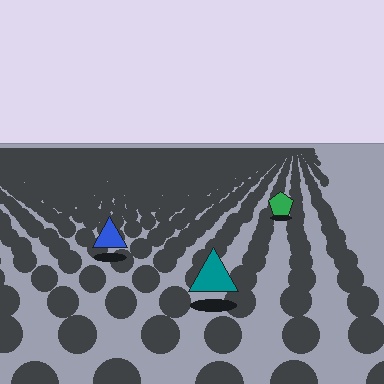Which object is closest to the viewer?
The teal triangle is closest. The texture marks near it are larger and more spread out.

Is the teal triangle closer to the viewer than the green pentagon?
Yes. The teal triangle is closer — you can tell from the texture gradient: the ground texture is coarser near it.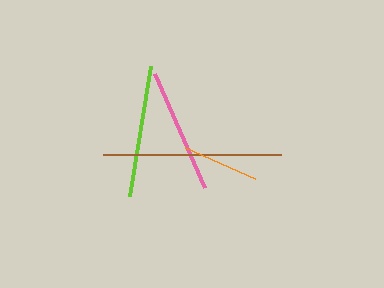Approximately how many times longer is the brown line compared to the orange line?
The brown line is approximately 2.3 times the length of the orange line.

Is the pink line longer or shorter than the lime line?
The lime line is longer than the pink line.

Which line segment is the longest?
The brown line is the longest at approximately 177 pixels.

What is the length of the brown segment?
The brown segment is approximately 177 pixels long.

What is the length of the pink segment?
The pink segment is approximately 124 pixels long.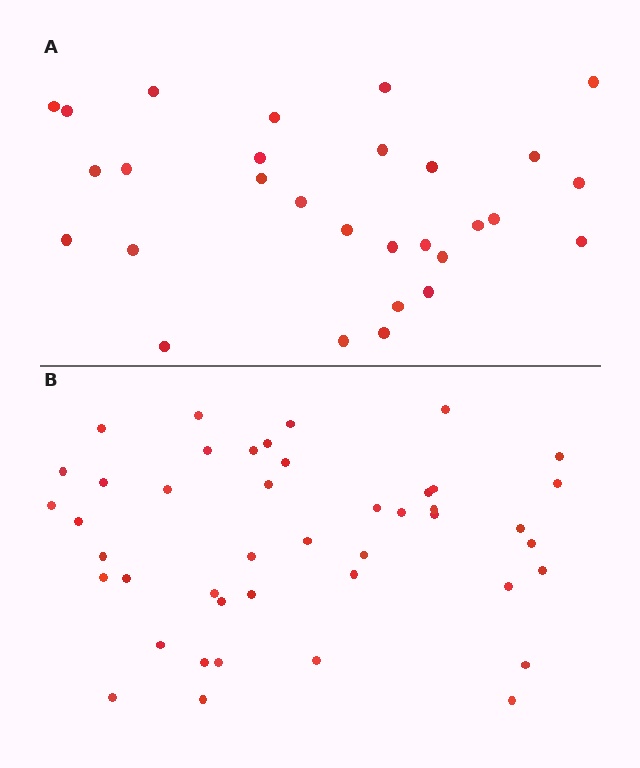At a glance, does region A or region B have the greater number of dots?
Region B (the bottom region) has more dots.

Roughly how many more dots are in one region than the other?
Region B has approximately 15 more dots than region A.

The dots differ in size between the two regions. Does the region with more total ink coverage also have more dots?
No. Region A has more total ink coverage because its dots are larger, but region B actually contains more individual dots. Total area can be misleading — the number of items is what matters here.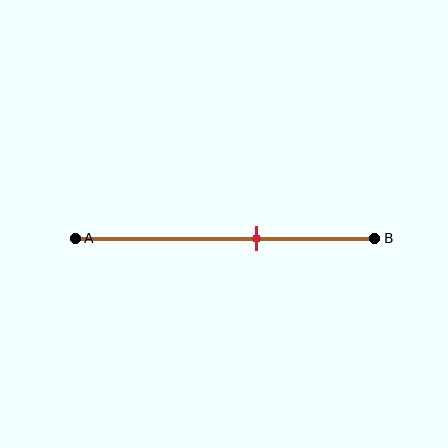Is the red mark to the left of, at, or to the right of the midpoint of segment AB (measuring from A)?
The red mark is to the right of the midpoint of segment AB.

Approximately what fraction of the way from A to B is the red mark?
The red mark is approximately 60% of the way from A to B.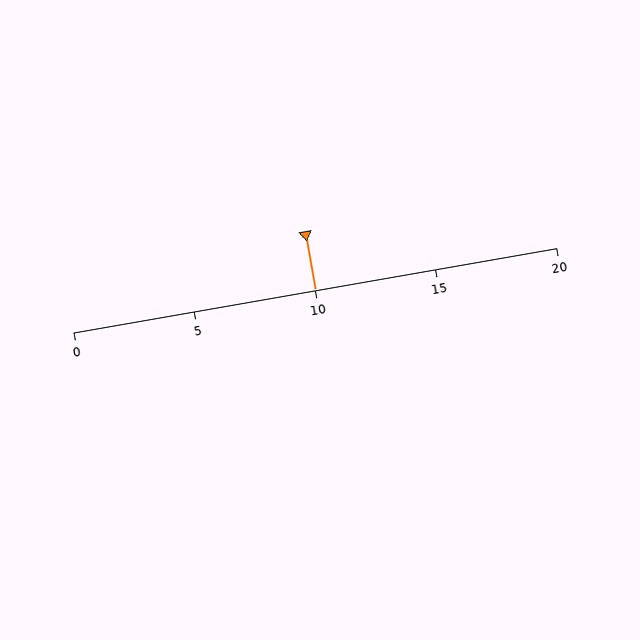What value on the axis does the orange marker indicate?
The marker indicates approximately 10.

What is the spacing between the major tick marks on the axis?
The major ticks are spaced 5 apart.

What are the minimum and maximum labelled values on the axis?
The axis runs from 0 to 20.